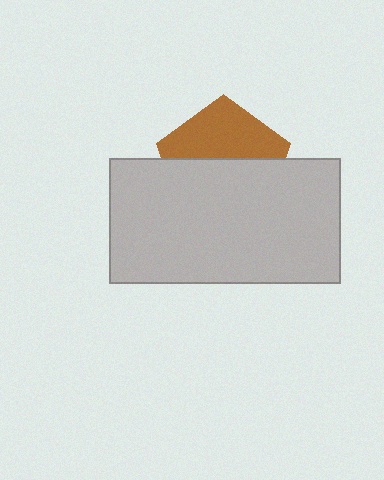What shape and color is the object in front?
The object in front is a light gray rectangle.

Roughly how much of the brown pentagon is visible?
A small part of it is visible (roughly 44%).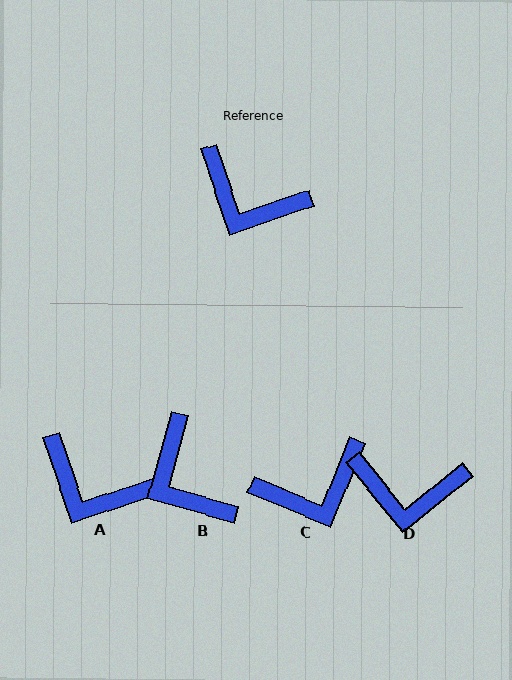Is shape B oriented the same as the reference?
No, it is off by about 35 degrees.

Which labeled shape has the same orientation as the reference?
A.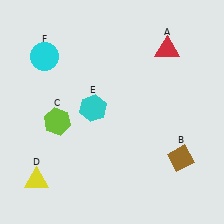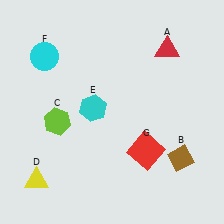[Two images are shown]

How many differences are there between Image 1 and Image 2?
There is 1 difference between the two images.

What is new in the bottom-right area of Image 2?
A red square (G) was added in the bottom-right area of Image 2.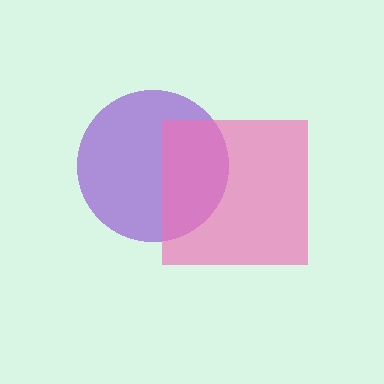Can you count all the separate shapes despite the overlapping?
Yes, there are 2 separate shapes.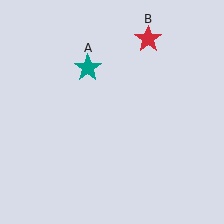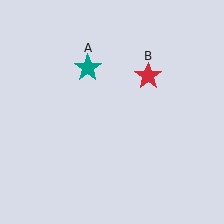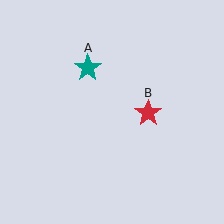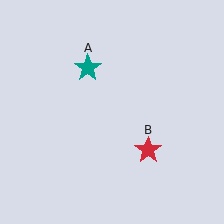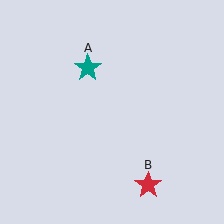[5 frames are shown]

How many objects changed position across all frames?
1 object changed position: red star (object B).